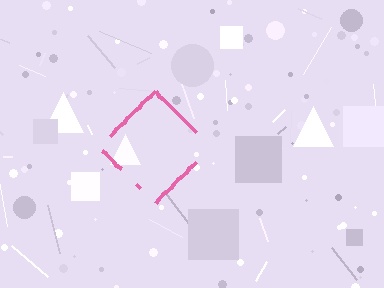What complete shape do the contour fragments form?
The contour fragments form a diamond.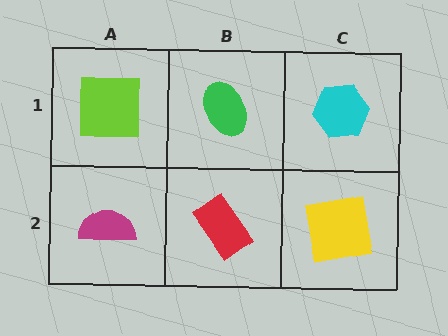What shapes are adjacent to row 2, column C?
A cyan hexagon (row 1, column C), a red rectangle (row 2, column B).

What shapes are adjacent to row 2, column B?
A green ellipse (row 1, column B), a magenta semicircle (row 2, column A), a yellow square (row 2, column C).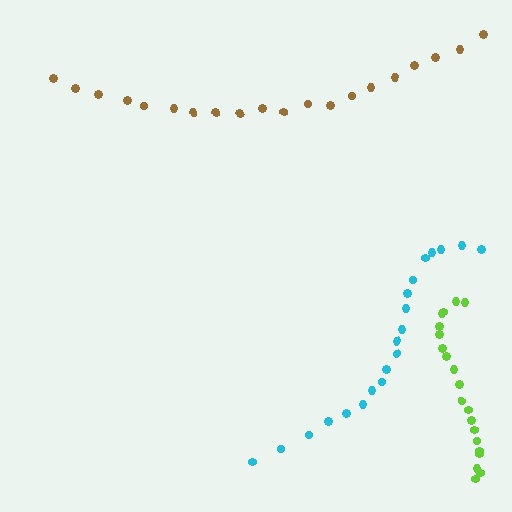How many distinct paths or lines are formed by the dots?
There are 3 distinct paths.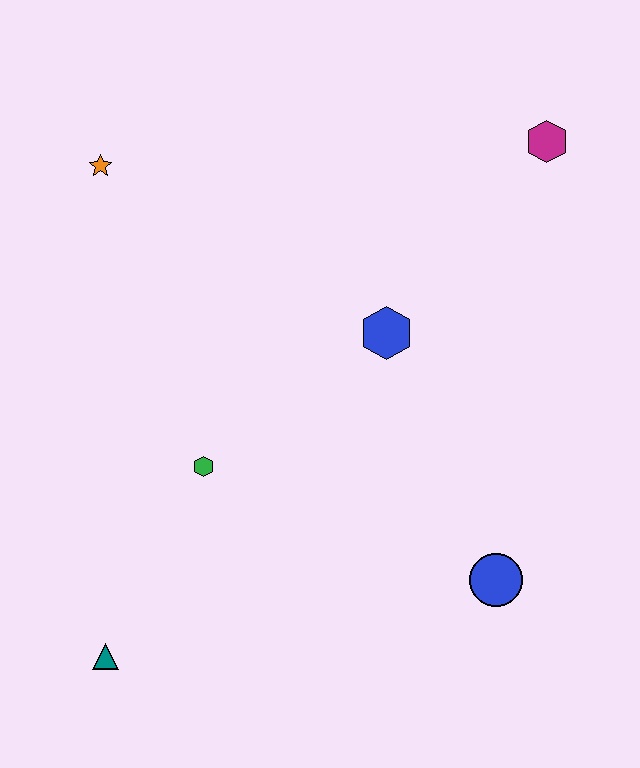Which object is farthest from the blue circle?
The orange star is farthest from the blue circle.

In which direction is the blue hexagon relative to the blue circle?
The blue hexagon is above the blue circle.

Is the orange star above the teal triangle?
Yes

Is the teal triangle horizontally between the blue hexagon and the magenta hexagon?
No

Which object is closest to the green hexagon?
The teal triangle is closest to the green hexagon.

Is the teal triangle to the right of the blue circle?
No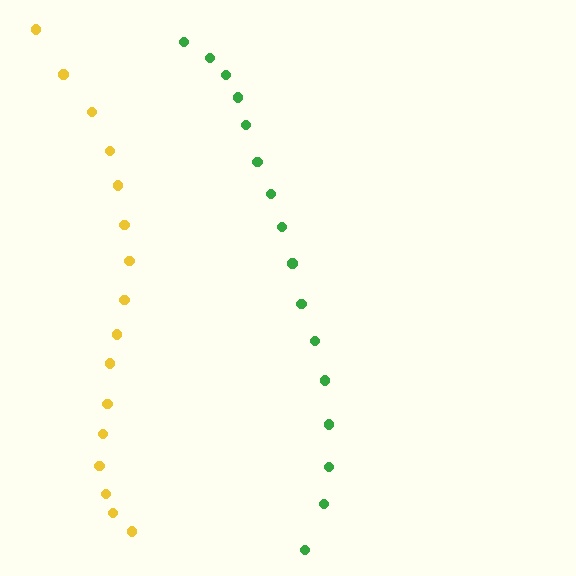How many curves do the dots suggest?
There are 2 distinct paths.